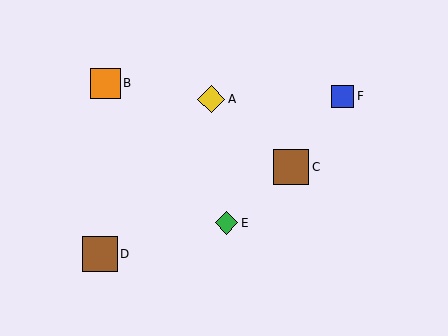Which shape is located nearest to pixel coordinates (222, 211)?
The green diamond (labeled E) at (227, 223) is nearest to that location.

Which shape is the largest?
The brown square (labeled C) is the largest.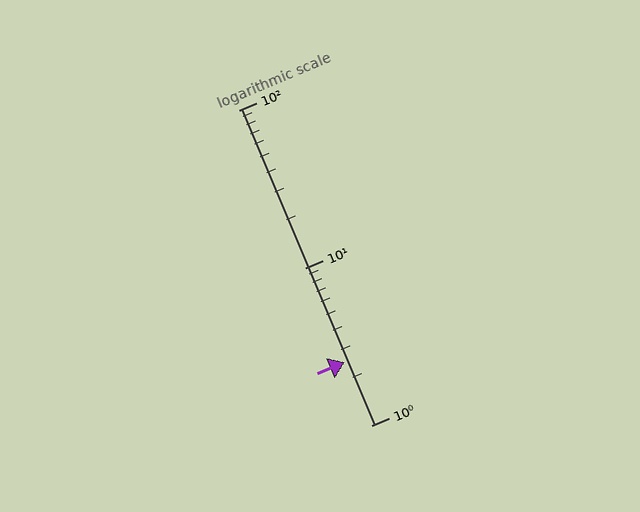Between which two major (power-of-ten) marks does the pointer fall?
The pointer is between 1 and 10.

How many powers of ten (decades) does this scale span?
The scale spans 2 decades, from 1 to 100.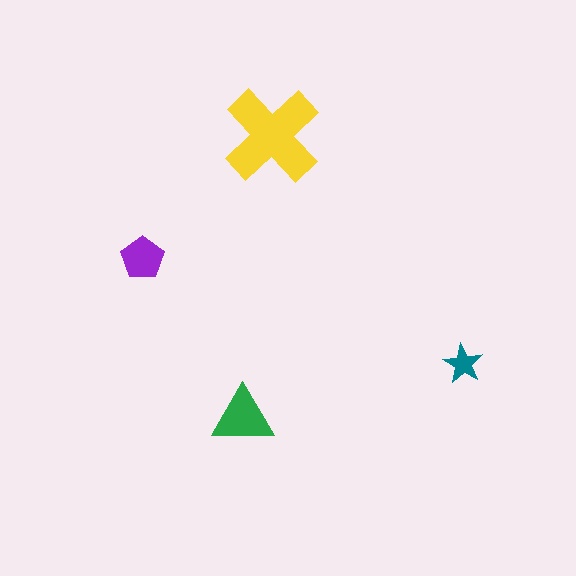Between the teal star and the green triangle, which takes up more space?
The green triangle.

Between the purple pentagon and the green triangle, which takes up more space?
The green triangle.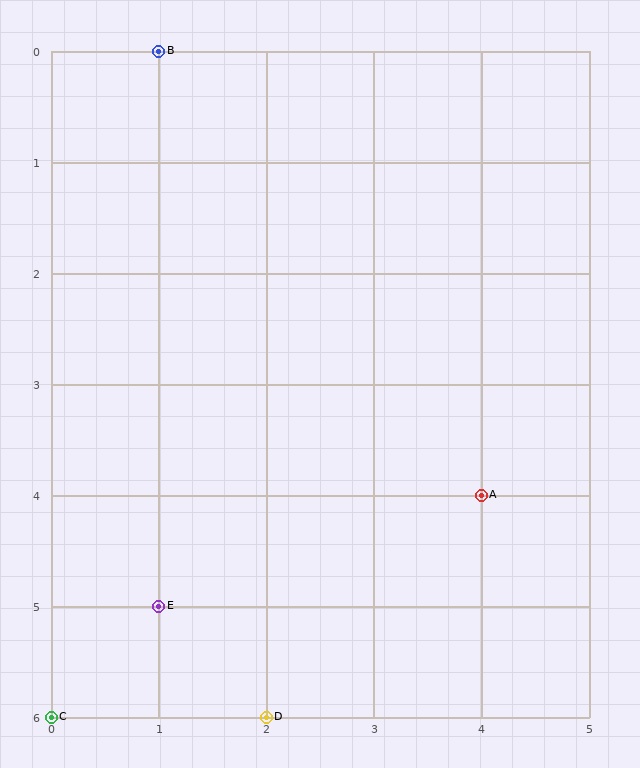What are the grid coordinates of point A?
Point A is at grid coordinates (4, 4).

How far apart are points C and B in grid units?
Points C and B are 1 column and 6 rows apart (about 6.1 grid units diagonally).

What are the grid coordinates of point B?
Point B is at grid coordinates (1, 0).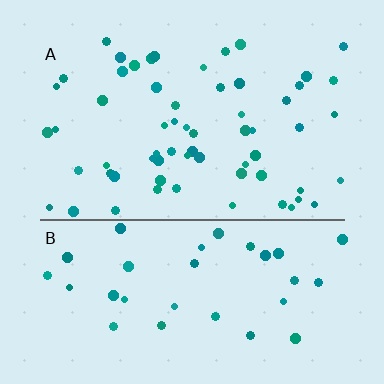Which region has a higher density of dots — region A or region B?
A (the top).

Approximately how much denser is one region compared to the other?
Approximately 1.8× — region A over region B.